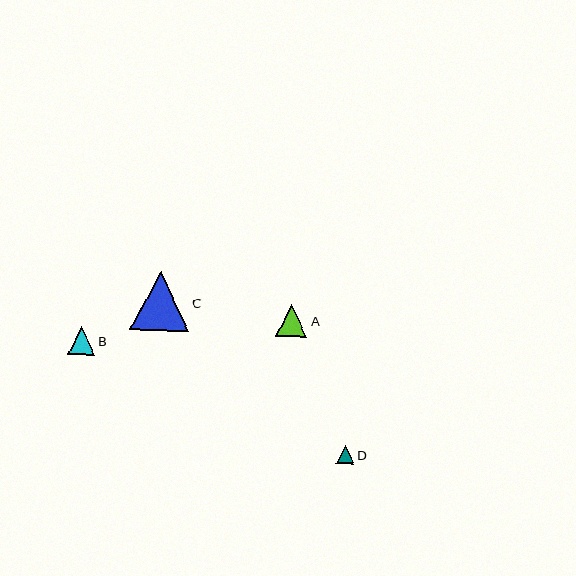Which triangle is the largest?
Triangle C is the largest with a size of approximately 59 pixels.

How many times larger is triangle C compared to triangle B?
Triangle C is approximately 2.2 times the size of triangle B.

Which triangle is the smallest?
Triangle D is the smallest with a size of approximately 18 pixels.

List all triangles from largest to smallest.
From largest to smallest: C, A, B, D.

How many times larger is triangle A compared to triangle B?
Triangle A is approximately 1.2 times the size of triangle B.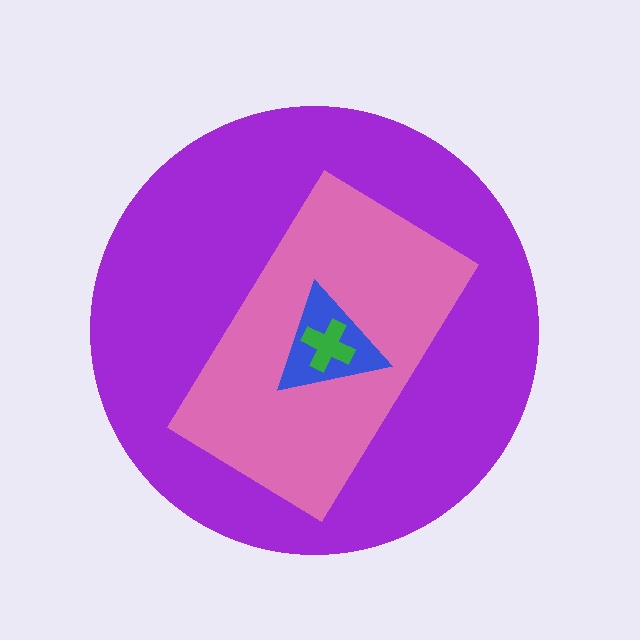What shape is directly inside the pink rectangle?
The blue triangle.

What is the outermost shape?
The purple circle.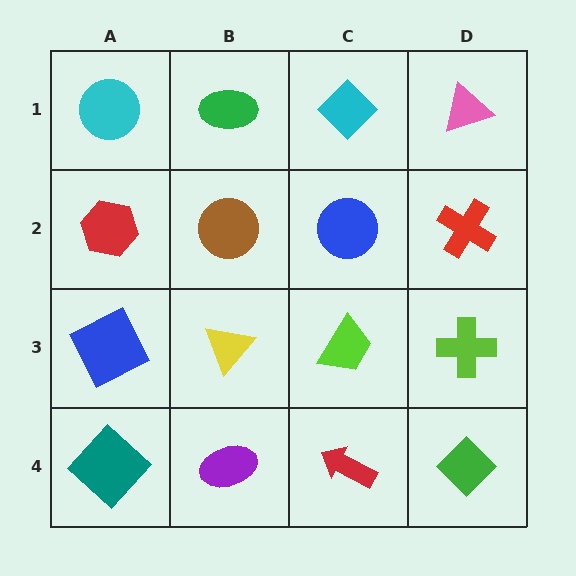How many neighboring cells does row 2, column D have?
3.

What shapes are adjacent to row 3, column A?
A red hexagon (row 2, column A), a teal diamond (row 4, column A), a yellow triangle (row 3, column B).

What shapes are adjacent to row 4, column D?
A lime cross (row 3, column D), a red arrow (row 4, column C).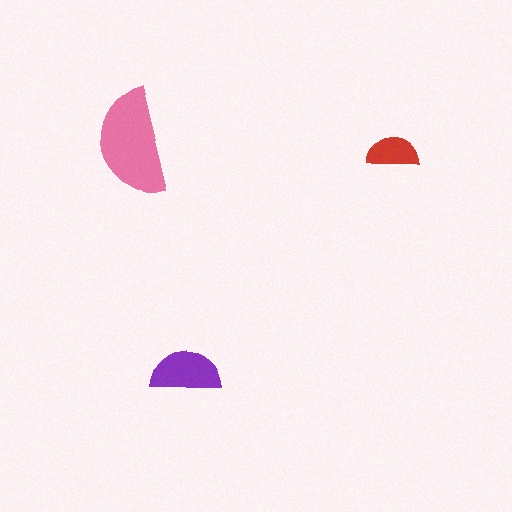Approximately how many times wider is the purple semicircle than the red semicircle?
About 1.5 times wider.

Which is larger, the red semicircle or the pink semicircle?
The pink one.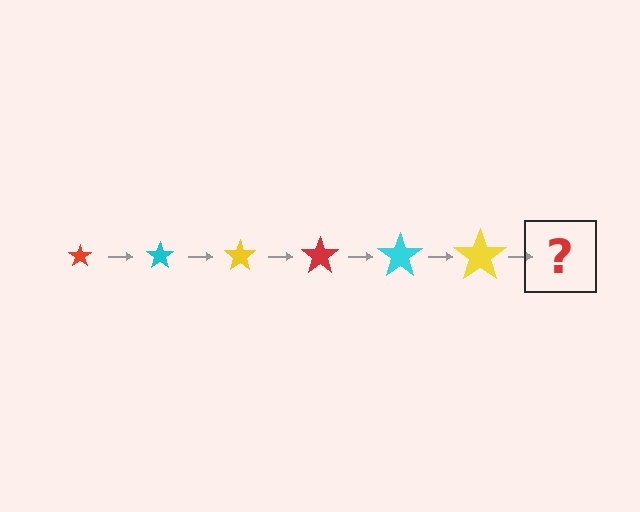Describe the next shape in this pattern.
It should be a red star, larger than the previous one.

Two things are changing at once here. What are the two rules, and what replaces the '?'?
The two rules are that the star grows larger each step and the color cycles through red, cyan, and yellow. The '?' should be a red star, larger than the previous one.